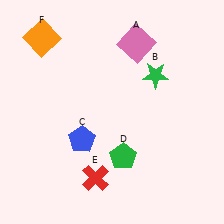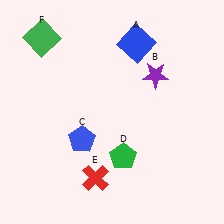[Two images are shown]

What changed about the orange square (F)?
In Image 1, F is orange. In Image 2, it changed to green.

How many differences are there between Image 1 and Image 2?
There are 3 differences between the two images.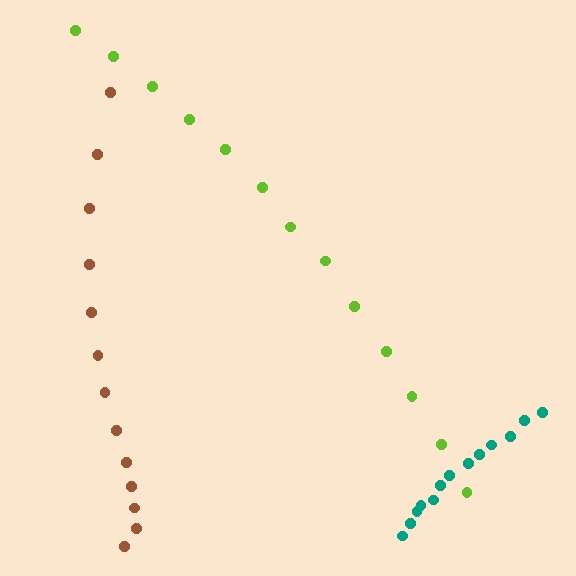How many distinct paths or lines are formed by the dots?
There are 3 distinct paths.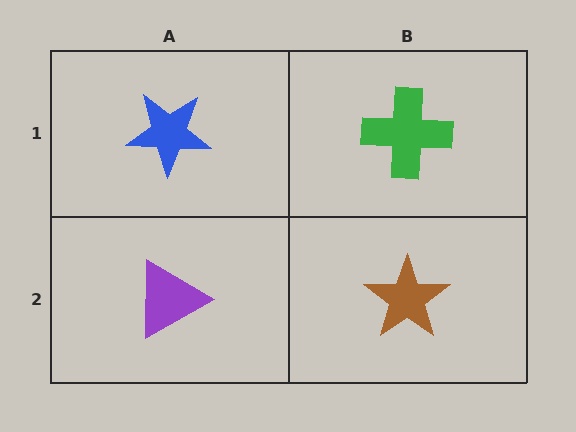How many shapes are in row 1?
2 shapes.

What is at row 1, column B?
A green cross.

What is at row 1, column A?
A blue star.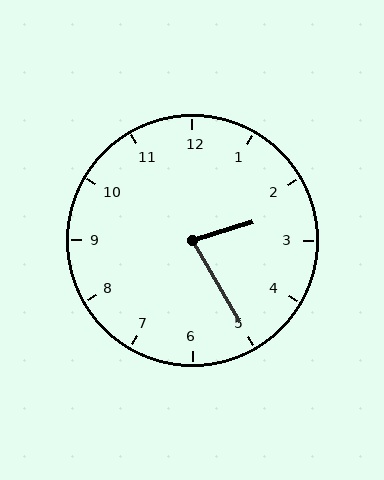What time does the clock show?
2:25.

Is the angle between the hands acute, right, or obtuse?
It is acute.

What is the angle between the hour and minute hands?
Approximately 78 degrees.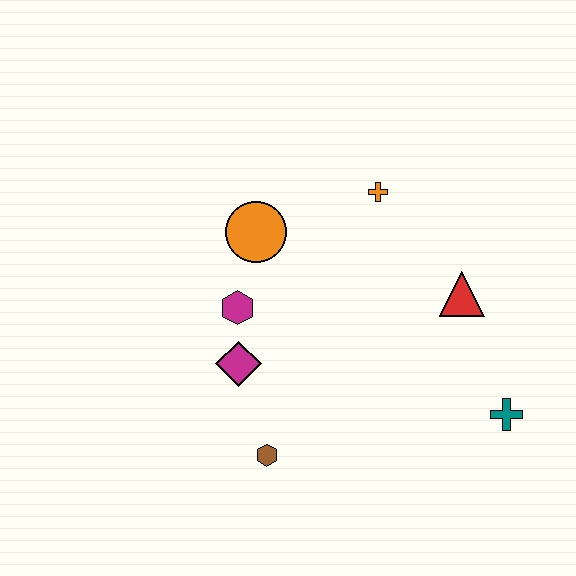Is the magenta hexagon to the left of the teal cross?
Yes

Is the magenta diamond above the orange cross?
No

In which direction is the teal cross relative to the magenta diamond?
The teal cross is to the right of the magenta diamond.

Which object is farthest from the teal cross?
The orange circle is farthest from the teal cross.